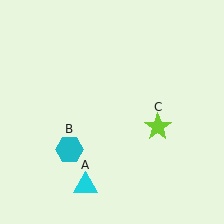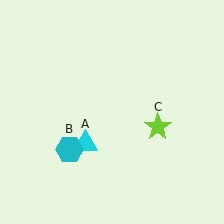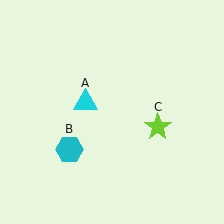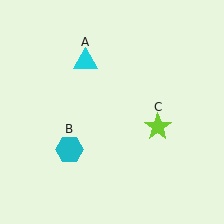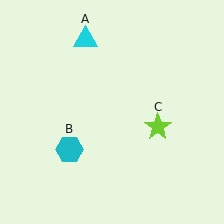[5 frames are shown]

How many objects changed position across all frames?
1 object changed position: cyan triangle (object A).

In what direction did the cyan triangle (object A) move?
The cyan triangle (object A) moved up.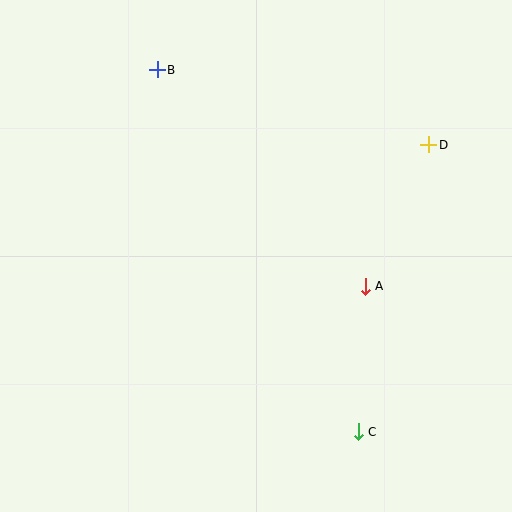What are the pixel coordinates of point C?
Point C is at (358, 432).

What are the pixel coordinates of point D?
Point D is at (429, 145).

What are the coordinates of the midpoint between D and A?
The midpoint between D and A is at (397, 215).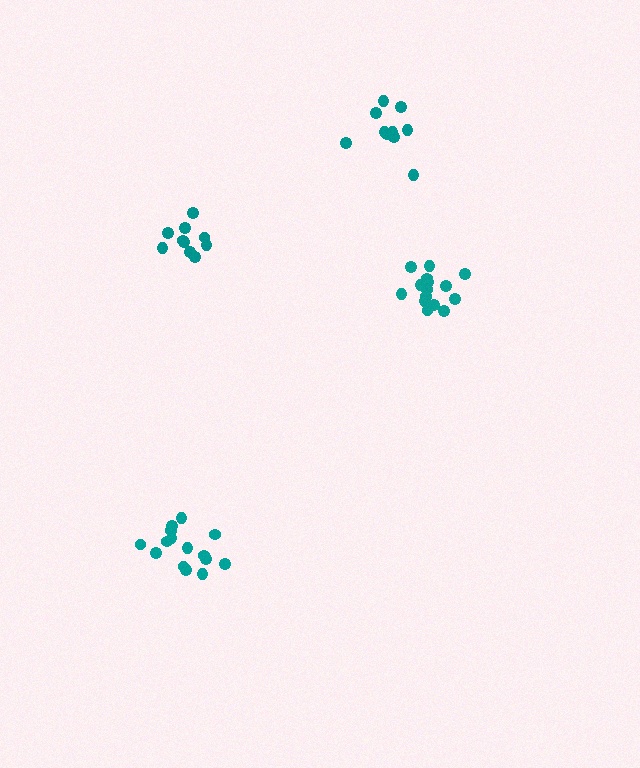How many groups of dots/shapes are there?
There are 4 groups.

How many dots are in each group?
Group 1: 15 dots, Group 2: 10 dots, Group 3: 15 dots, Group 4: 10 dots (50 total).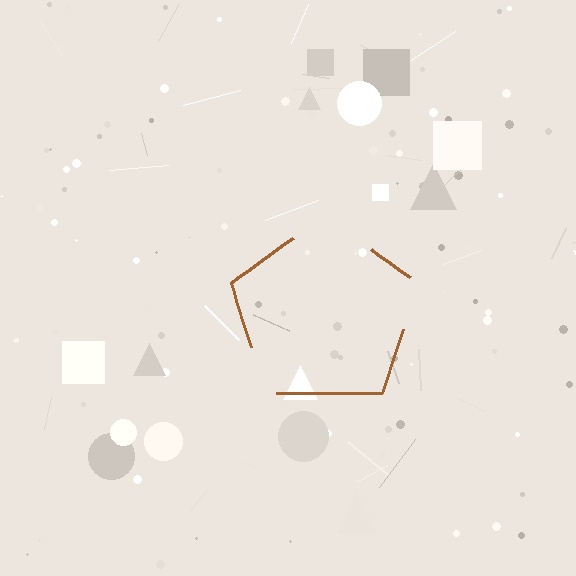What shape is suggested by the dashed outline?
The dashed outline suggests a pentagon.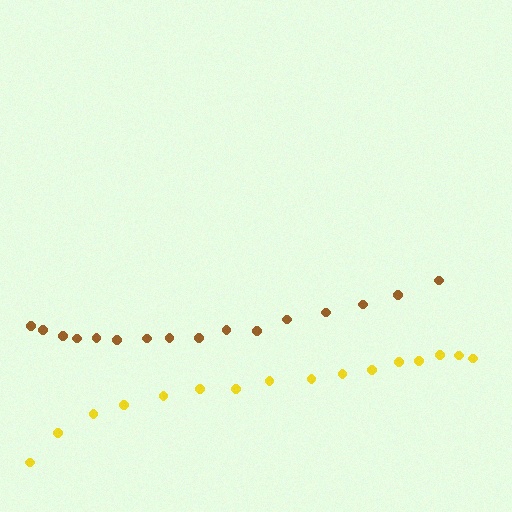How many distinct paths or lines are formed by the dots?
There are 2 distinct paths.